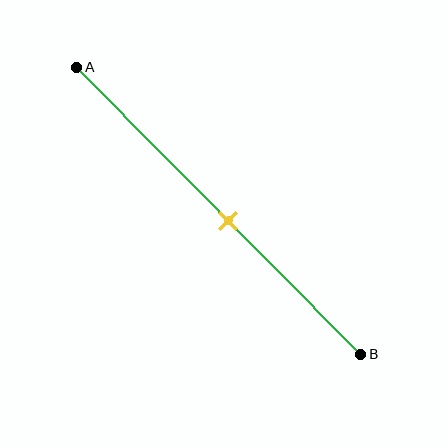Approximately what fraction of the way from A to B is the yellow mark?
The yellow mark is approximately 55% of the way from A to B.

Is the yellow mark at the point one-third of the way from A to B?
No, the mark is at about 55% from A, not at the 33% one-third point.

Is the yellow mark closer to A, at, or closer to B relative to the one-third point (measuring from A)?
The yellow mark is closer to point B than the one-third point of segment AB.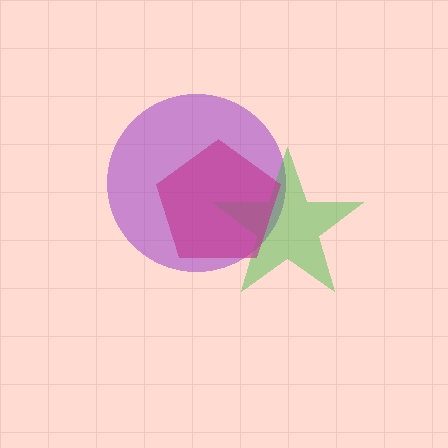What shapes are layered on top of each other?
The layered shapes are: a purple circle, a green star, a magenta pentagon.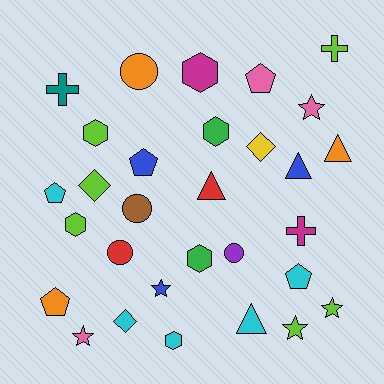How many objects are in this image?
There are 30 objects.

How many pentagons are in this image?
There are 5 pentagons.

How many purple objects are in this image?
There is 1 purple object.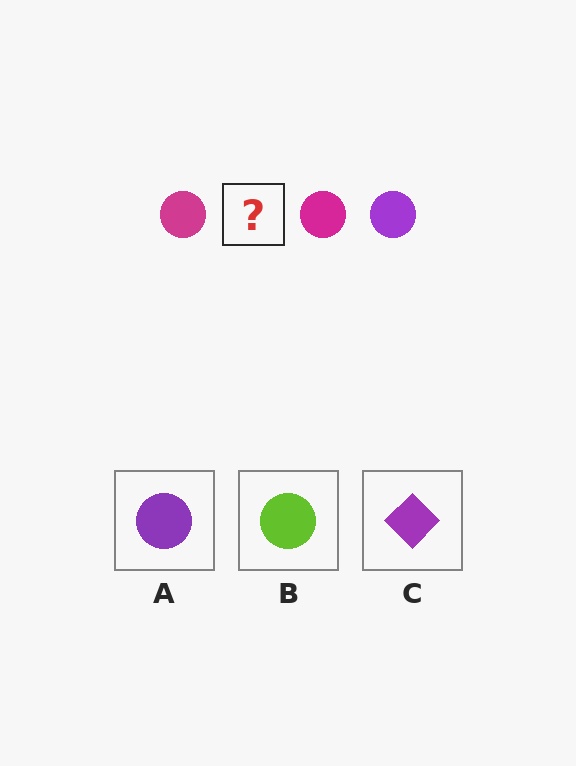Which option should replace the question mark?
Option A.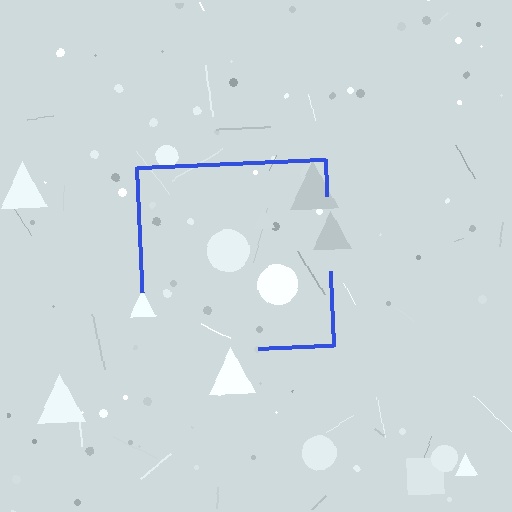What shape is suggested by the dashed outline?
The dashed outline suggests a square.